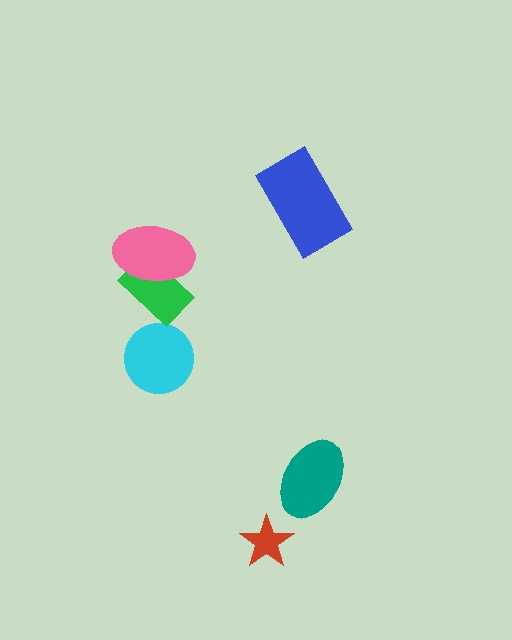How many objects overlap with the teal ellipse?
0 objects overlap with the teal ellipse.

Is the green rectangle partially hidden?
Yes, it is partially covered by another shape.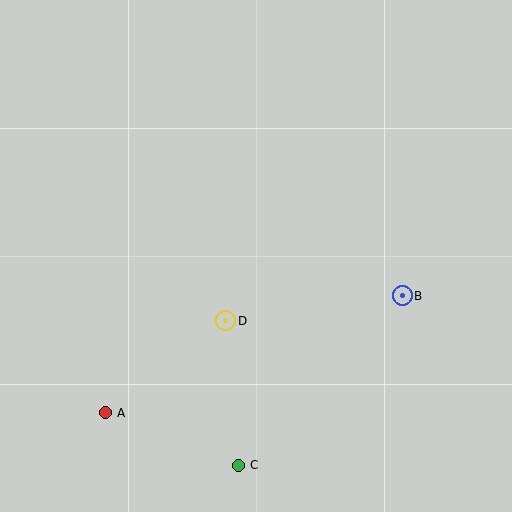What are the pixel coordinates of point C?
Point C is at (238, 465).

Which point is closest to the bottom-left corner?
Point A is closest to the bottom-left corner.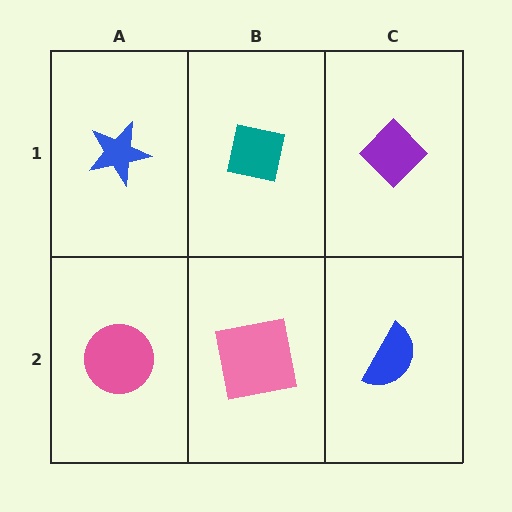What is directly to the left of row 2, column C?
A pink square.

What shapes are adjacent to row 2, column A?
A blue star (row 1, column A), a pink square (row 2, column B).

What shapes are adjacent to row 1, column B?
A pink square (row 2, column B), a blue star (row 1, column A), a purple diamond (row 1, column C).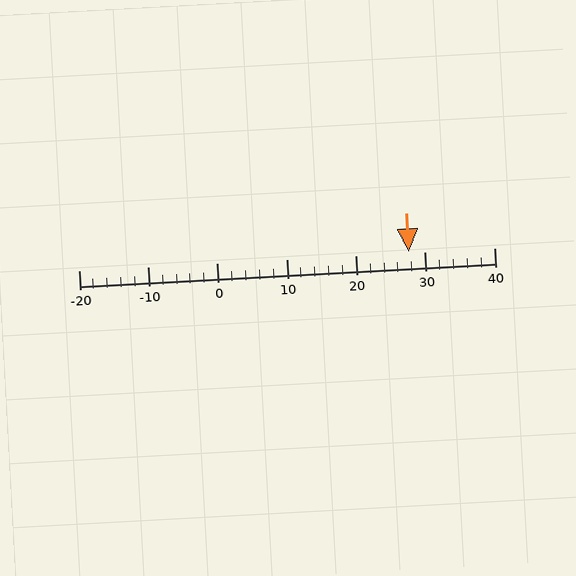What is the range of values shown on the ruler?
The ruler shows values from -20 to 40.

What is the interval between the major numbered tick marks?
The major tick marks are spaced 10 units apart.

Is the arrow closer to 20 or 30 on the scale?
The arrow is closer to 30.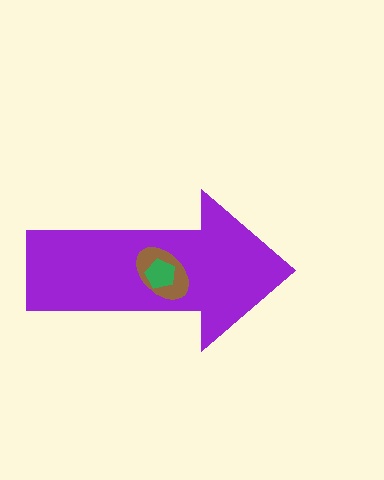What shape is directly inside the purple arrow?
The brown ellipse.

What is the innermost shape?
The green pentagon.